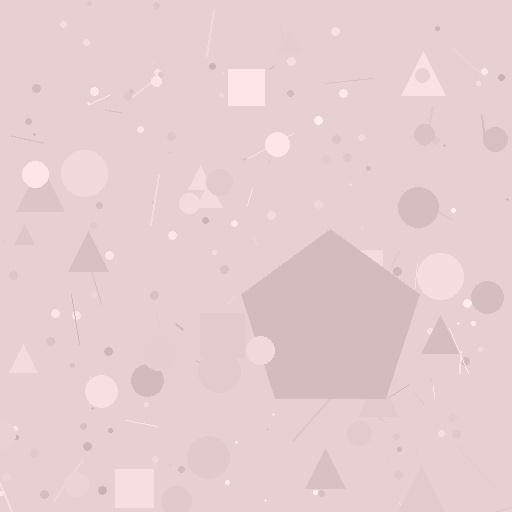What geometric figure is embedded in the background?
A pentagon is embedded in the background.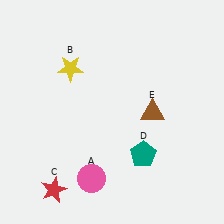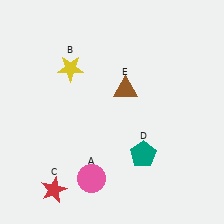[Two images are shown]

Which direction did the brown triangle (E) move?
The brown triangle (E) moved left.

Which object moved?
The brown triangle (E) moved left.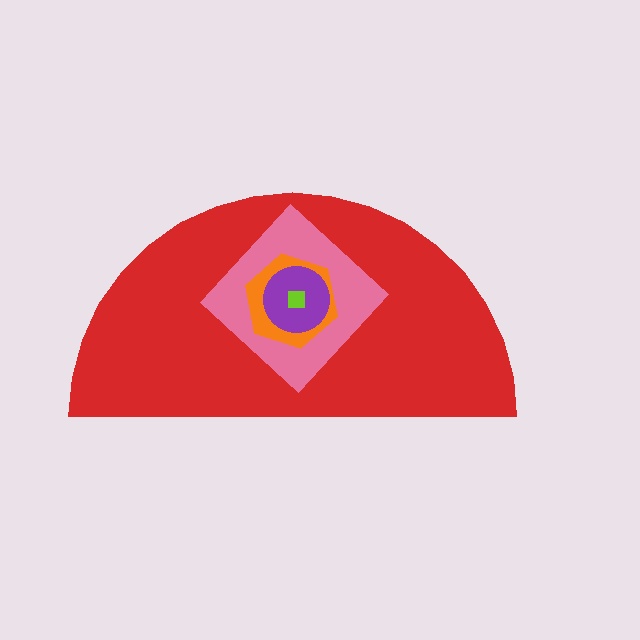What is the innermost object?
The lime square.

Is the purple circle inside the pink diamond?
Yes.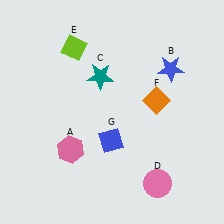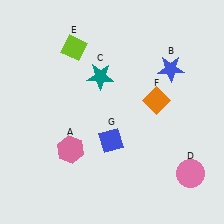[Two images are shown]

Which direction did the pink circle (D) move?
The pink circle (D) moved right.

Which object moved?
The pink circle (D) moved right.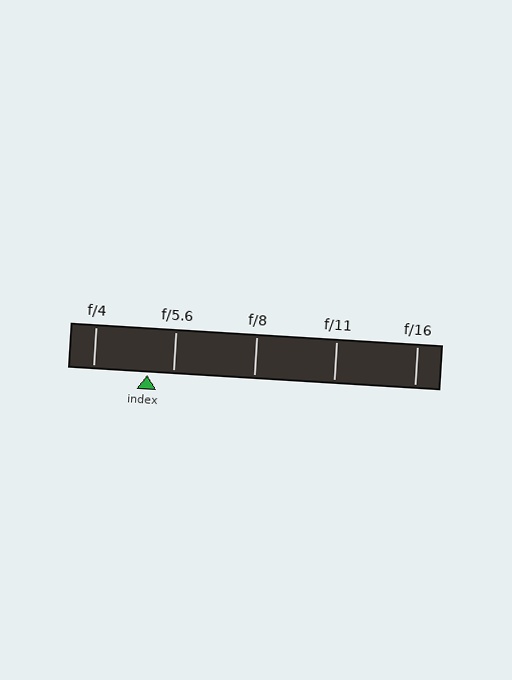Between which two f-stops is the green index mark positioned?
The index mark is between f/4 and f/5.6.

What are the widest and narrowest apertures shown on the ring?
The widest aperture shown is f/4 and the narrowest is f/16.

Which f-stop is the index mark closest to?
The index mark is closest to f/5.6.